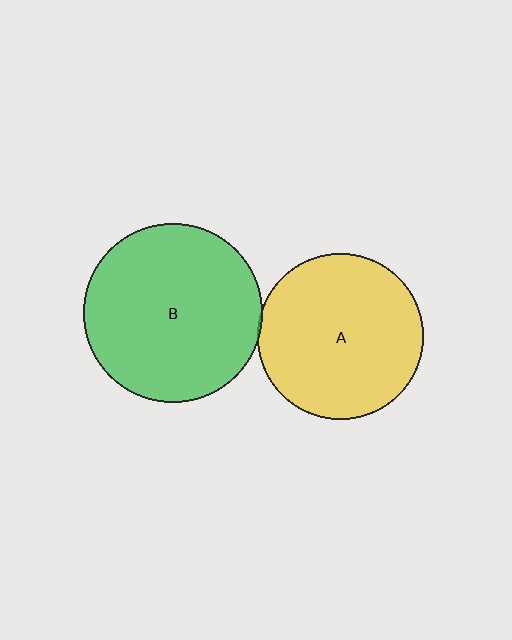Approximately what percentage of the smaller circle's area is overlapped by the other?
Approximately 5%.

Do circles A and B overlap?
Yes.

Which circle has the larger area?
Circle B (green).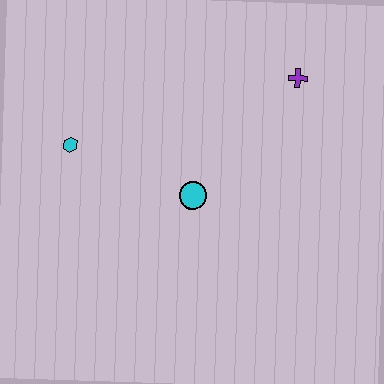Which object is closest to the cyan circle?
The cyan hexagon is closest to the cyan circle.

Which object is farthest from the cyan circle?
The purple cross is farthest from the cyan circle.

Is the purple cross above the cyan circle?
Yes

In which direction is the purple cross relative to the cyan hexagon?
The purple cross is to the right of the cyan hexagon.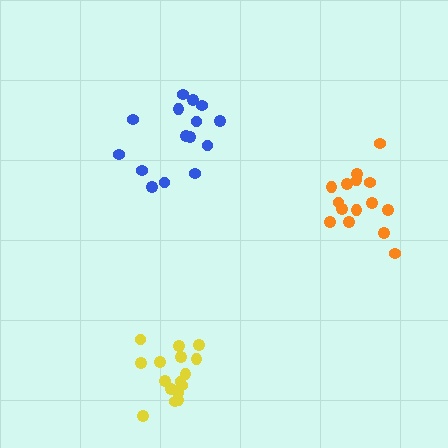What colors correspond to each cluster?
The clusters are colored: blue, orange, yellow.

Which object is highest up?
The blue cluster is topmost.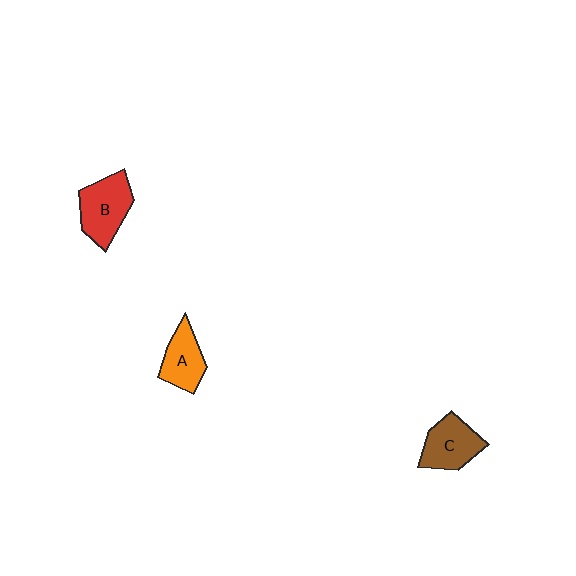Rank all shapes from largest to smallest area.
From largest to smallest: B (red), C (brown), A (orange).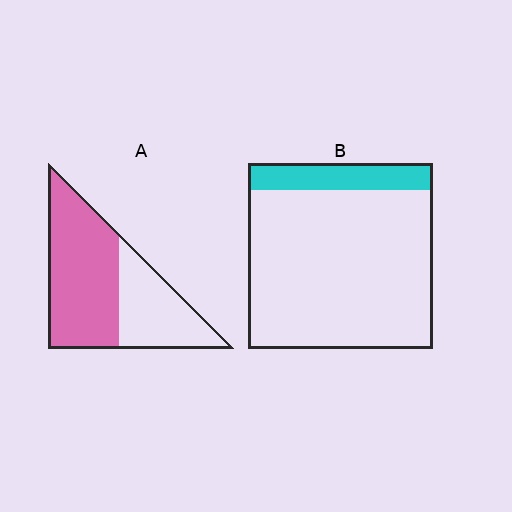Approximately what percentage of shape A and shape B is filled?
A is approximately 60% and B is approximately 15%.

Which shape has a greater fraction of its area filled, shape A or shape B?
Shape A.